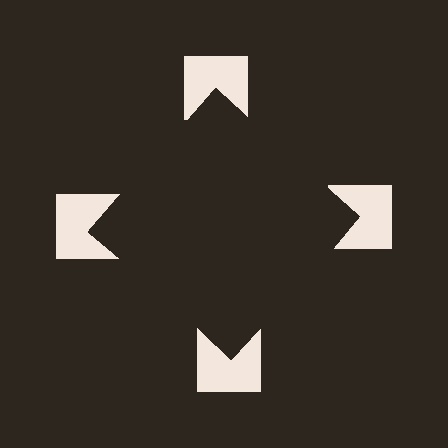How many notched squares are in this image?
There are 4 — one at each vertex of the illusory square.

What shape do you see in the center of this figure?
An illusory square — its edges are inferred from the aligned wedge cuts in the notched squares, not physically drawn.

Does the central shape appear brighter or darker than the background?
It typically appears slightly darker than the background, even though no actual brightness change is drawn.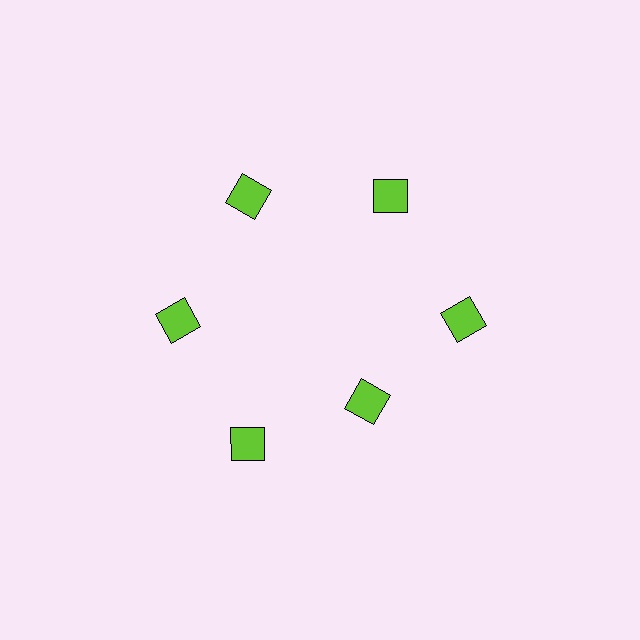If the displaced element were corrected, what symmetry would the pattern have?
It would have 6-fold rotational symmetry — the pattern would map onto itself every 60 degrees.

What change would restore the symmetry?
The symmetry would be restored by moving it outward, back onto the ring so that all 6 squares sit at equal angles and equal distance from the center.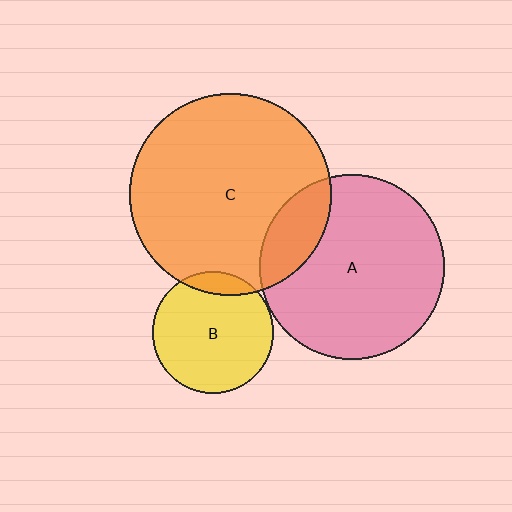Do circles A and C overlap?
Yes.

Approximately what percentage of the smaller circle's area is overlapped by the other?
Approximately 15%.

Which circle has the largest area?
Circle C (orange).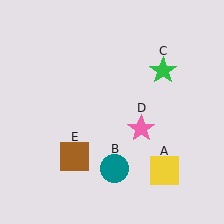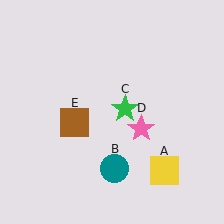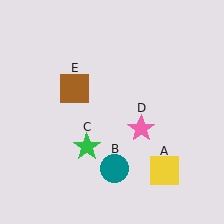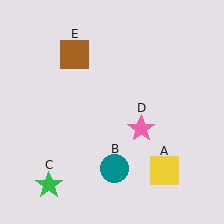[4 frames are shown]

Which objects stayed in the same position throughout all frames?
Yellow square (object A) and teal circle (object B) and pink star (object D) remained stationary.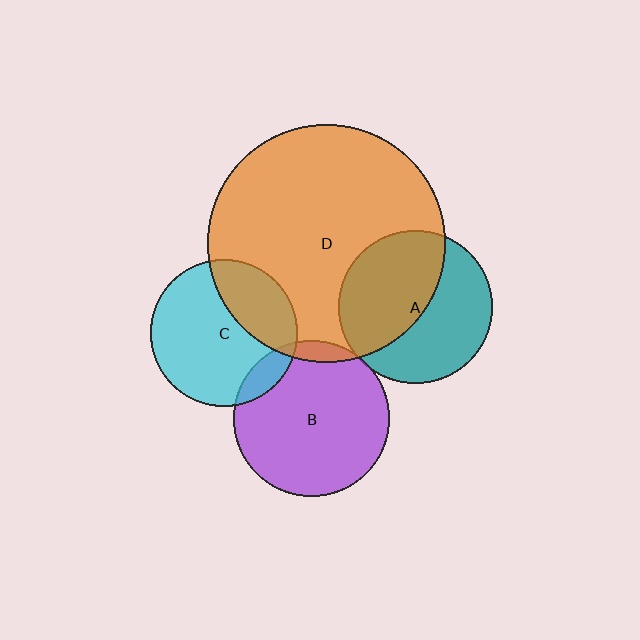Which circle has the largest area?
Circle D (orange).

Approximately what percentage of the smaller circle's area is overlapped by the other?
Approximately 50%.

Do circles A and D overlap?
Yes.